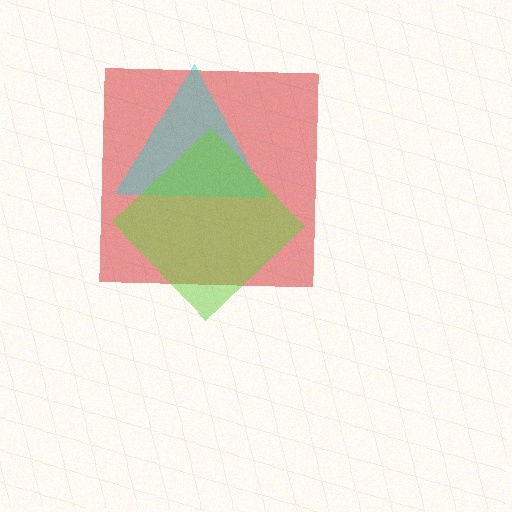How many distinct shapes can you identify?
There are 3 distinct shapes: a red square, a cyan triangle, a lime diamond.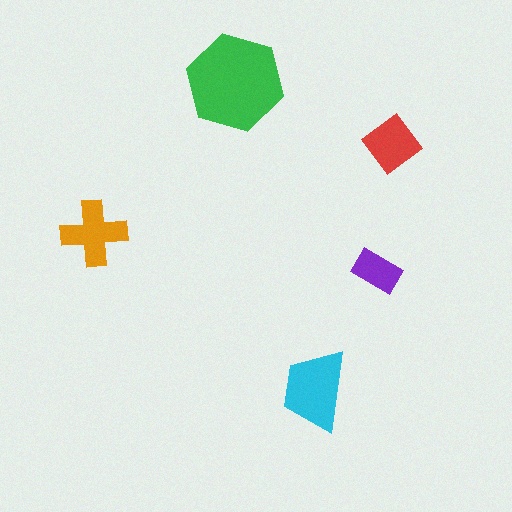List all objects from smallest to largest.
The purple rectangle, the red diamond, the orange cross, the cyan trapezoid, the green hexagon.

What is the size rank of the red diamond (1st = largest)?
4th.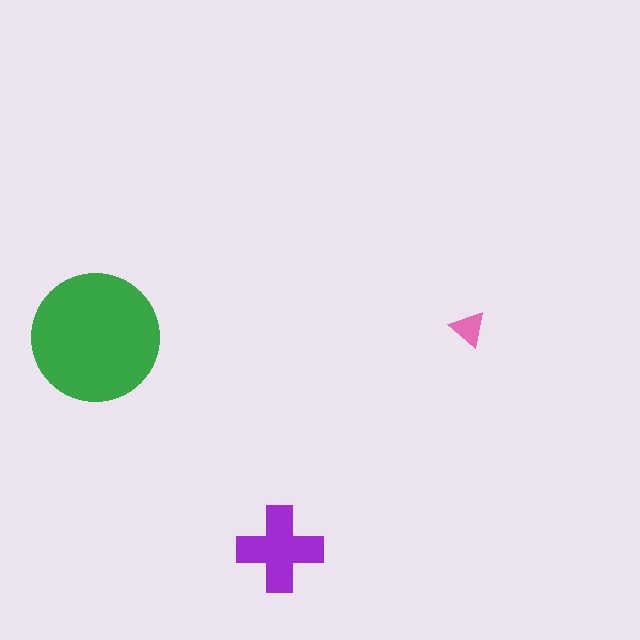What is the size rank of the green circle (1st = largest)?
1st.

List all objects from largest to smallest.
The green circle, the purple cross, the pink triangle.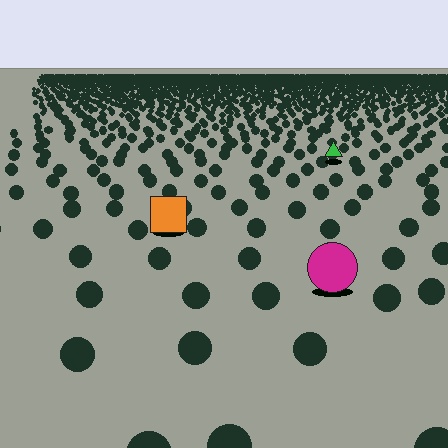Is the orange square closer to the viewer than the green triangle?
Yes. The orange square is closer — you can tell from the texture gradient: the ground texture is coarser near it.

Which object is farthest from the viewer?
The green triangle is farthest from the viewer. It appears smaller and the ground texture around it is denser.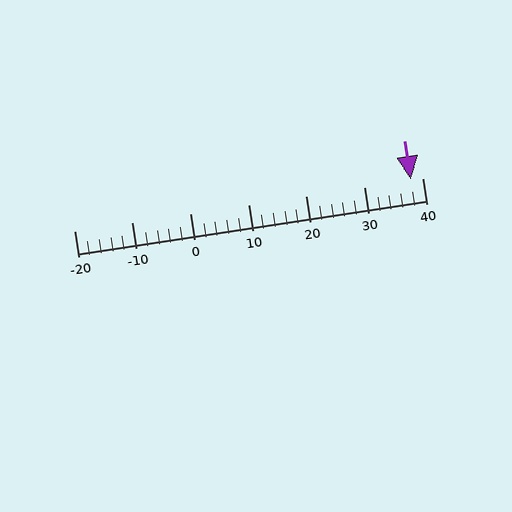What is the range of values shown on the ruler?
The ruler shows values from -20 to 40.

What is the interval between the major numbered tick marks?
The major tick marks are spaced 10 units apart.